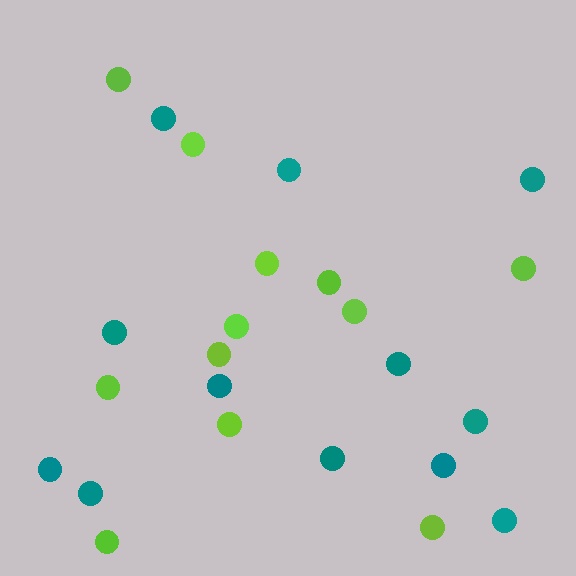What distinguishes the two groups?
There are 2 groups: one group of teal circles (12) and one group of lime circles (12).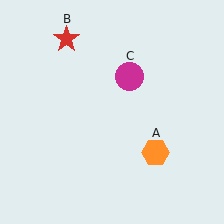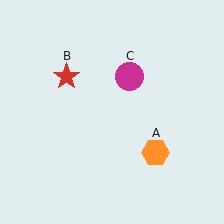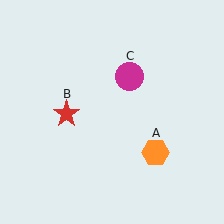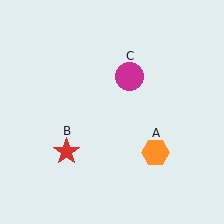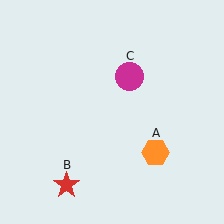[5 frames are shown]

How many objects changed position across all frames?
1 object changed position: red star (object B).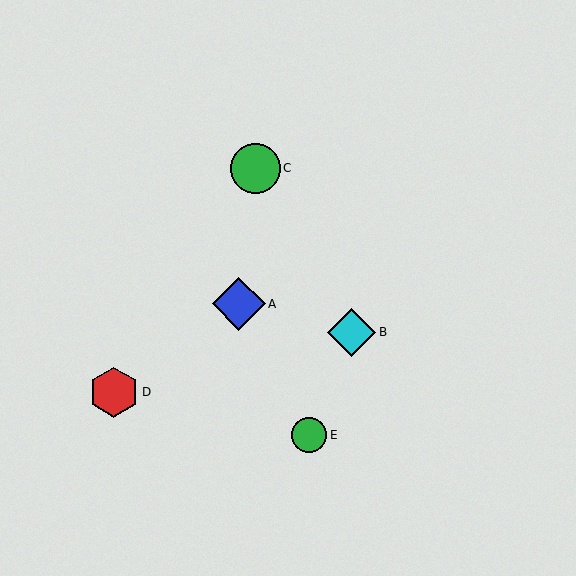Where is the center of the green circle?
The center of the green circle is at (309, 435).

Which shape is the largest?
The blue diamond (labeled A) is the largest.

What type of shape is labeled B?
Shape B is a cyan diamond.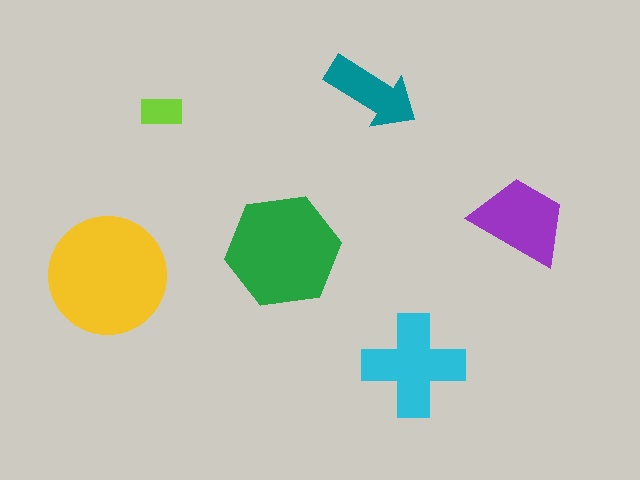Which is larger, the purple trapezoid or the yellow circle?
The yellow circle.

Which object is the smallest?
The lime rectangle.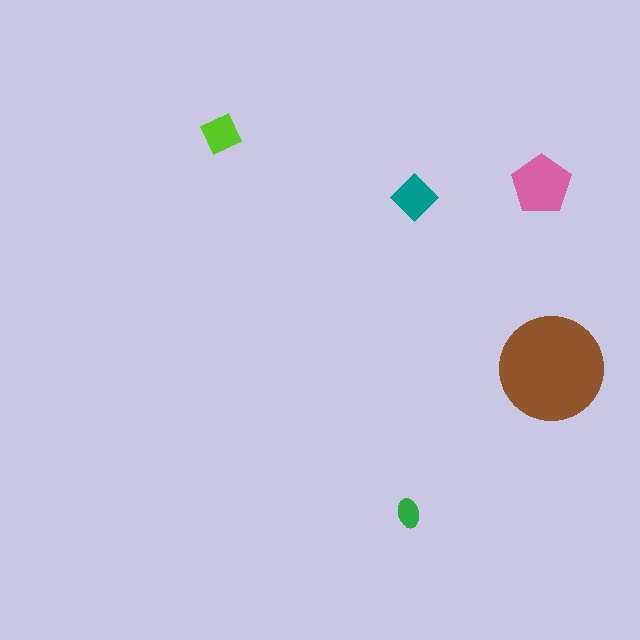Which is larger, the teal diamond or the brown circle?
The brown circle.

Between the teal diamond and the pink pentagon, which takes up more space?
The pink pentagon.